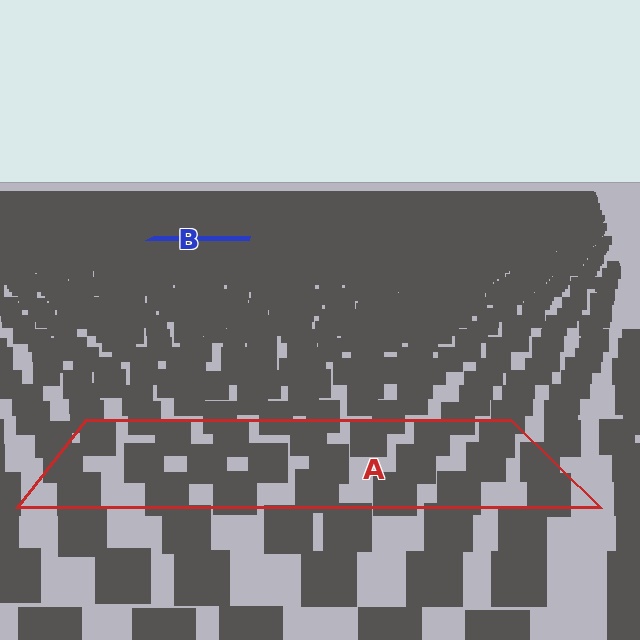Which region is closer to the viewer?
Region A is closer. The texture elements there are larger and more spread out.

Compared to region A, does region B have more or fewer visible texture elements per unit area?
Region B has more texture elements per unit area — they are packed more densely because it is farther away.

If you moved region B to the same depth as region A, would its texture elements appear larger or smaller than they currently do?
They would appear larger. At a closer depth, the same texture elements are projected at a bigger on-screen size.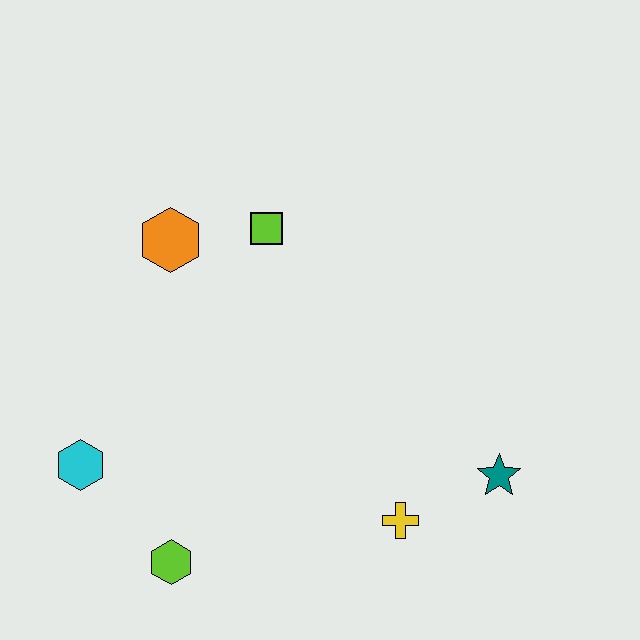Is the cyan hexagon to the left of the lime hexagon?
Yes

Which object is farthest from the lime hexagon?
The lime square is farthest from the lime hexagon.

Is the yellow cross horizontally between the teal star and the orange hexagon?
Yes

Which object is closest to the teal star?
The yellow cross is closest to the teal star.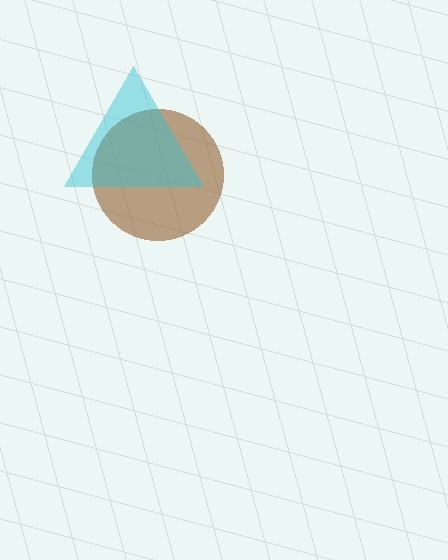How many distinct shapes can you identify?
There are 2 distinct shapes: a brown circle, a cyan triangle.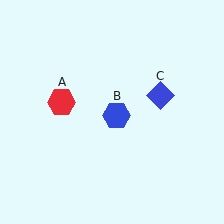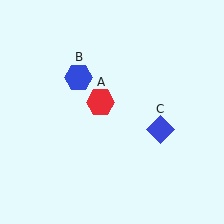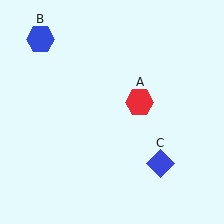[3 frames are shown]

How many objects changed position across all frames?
3 objects changed position: red hexagon (object A), blue hexagon (object B), blue diamond (object C).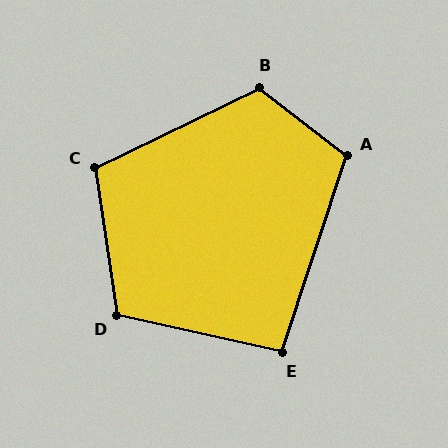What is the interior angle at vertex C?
Approximately 107 degrees (obtuse).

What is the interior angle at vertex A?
Approximately 110 degrees (obtuse).